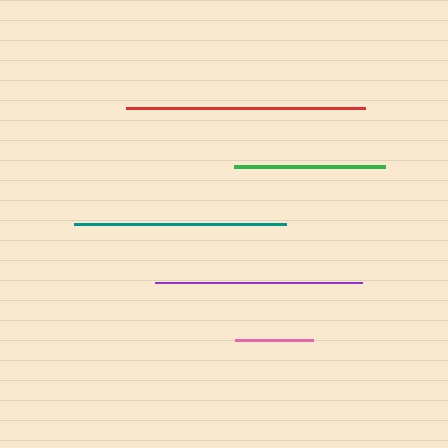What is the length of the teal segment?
The teal segment is approximately 211 pixels long.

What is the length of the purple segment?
The purple segment is approximately 208 pixels long.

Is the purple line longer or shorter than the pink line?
The purple line is longer than the pink line.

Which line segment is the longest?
The red line is the longest at approximately 238 pixels.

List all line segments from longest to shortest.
From longest to shortest: red, teal, purple, green, pink.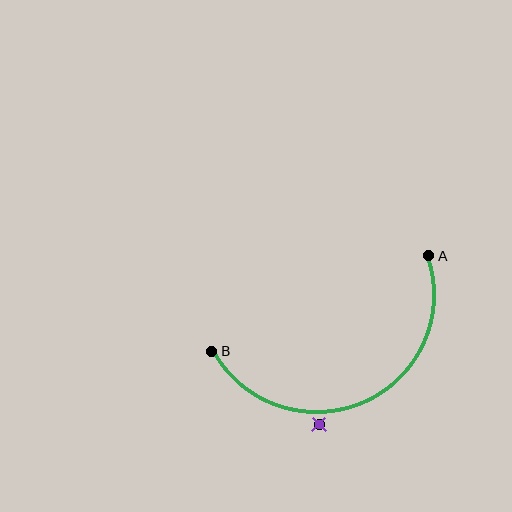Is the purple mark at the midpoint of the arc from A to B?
No — the purple mark does not lie on the arc at all. It sits slightly outside the curve.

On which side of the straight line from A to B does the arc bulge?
The arc bulges below the straight line connecting A and B.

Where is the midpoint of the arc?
The arc midpoint is the point on the curve farthest from the straight line joining A and B. It sits below that line.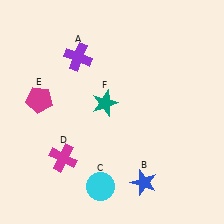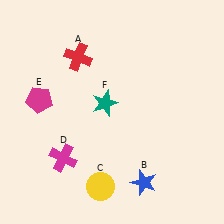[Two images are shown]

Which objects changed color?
A changed from purple to red. C changed from cyan to yellow.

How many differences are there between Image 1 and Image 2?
There are 2 differences between the two images.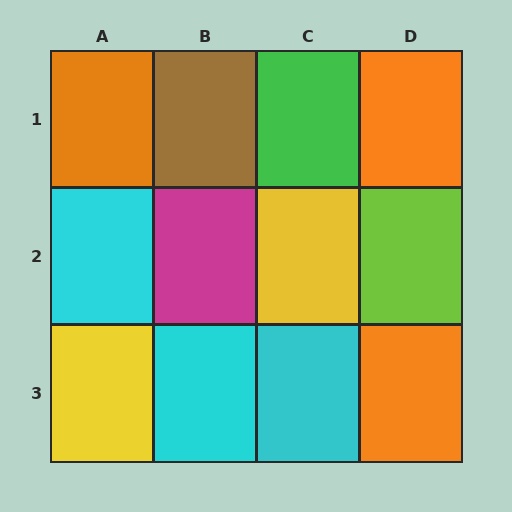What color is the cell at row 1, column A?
Orange.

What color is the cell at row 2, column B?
Magenta.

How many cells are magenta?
1 cell is magenta.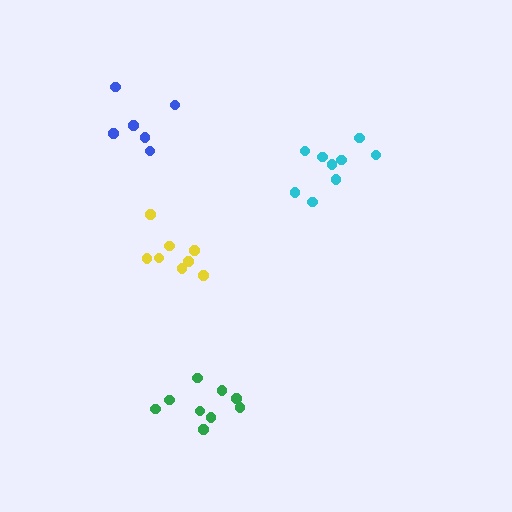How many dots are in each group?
Group 1: 8 dots, Group 2: 9 dots, Group 3: 6 dots, Group 4: 9 dots (32 total).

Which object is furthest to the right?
The cyan cluster is rightmost.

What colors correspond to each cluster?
The clusters are colored: yellow, cyan, blue, green.